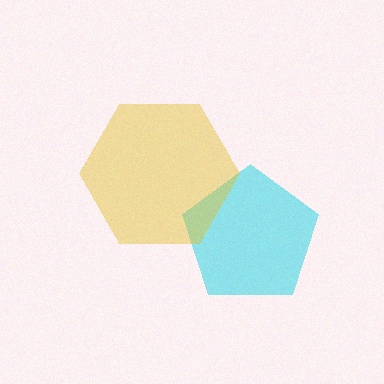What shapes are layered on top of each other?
The layered shapes are: a cyan pentagon, a yellow hexagon.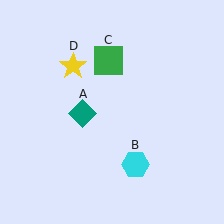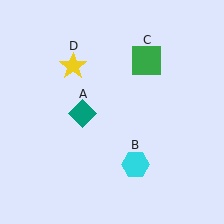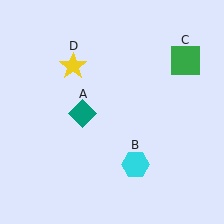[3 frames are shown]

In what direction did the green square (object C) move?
The green square (object C) moved right.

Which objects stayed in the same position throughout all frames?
Teal diamond (object A) and cyan hexagon (object B) and yellow star (object D) remained stationary.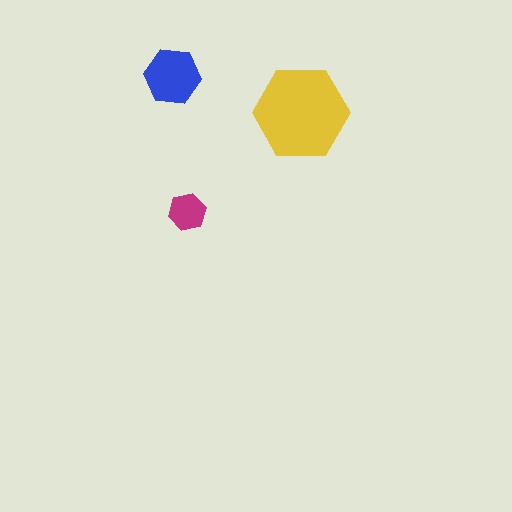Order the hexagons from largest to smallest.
the yellow one, the blue one, the magenta one.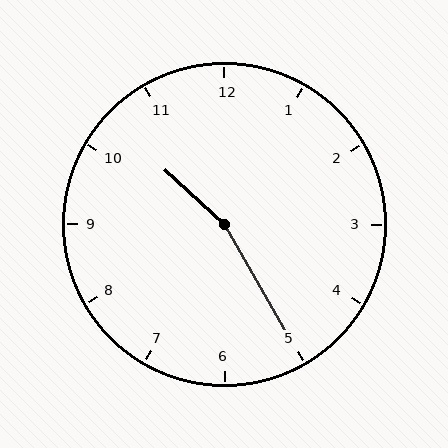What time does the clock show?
10:25.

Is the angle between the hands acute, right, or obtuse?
It is obtuse.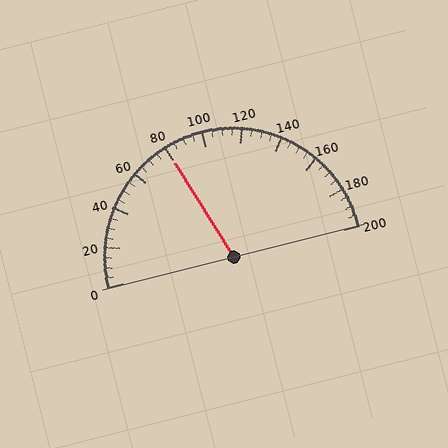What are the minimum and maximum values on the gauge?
The gauge ranges from 0 to 200.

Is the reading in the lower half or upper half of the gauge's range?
The reading is in the lower half of the range (0 to 200).